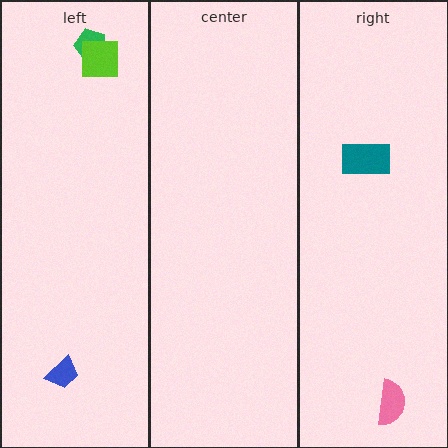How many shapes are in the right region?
2.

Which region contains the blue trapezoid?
The left region.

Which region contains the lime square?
The left region.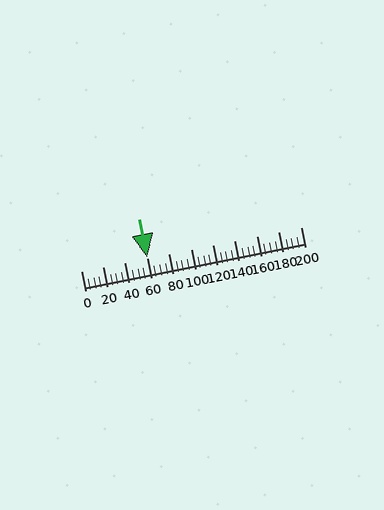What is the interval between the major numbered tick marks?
The major tick marks are spaced 20 units apart.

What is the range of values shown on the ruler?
The ruler shows values from 0 to 200.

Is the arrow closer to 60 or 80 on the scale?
The arrow is closer to 60.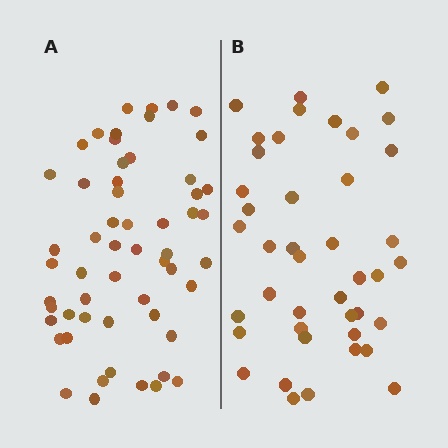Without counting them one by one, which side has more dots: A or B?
Region A (the left region) has more dots.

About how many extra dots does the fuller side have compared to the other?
Region A has approximately 15 more dots than region B.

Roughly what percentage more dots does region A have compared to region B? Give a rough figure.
About 35% more.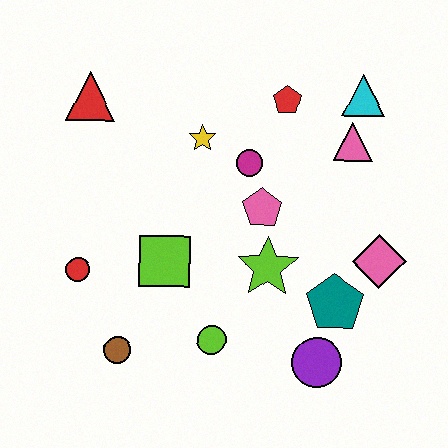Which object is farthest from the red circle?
The cyan triangle is farthest from the red circle.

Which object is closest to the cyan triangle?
The pink triangle is closest to the cyan triangle.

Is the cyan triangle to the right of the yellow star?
Yes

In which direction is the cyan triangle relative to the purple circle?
The cyan triangle is above the purple circle.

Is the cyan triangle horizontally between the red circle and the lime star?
No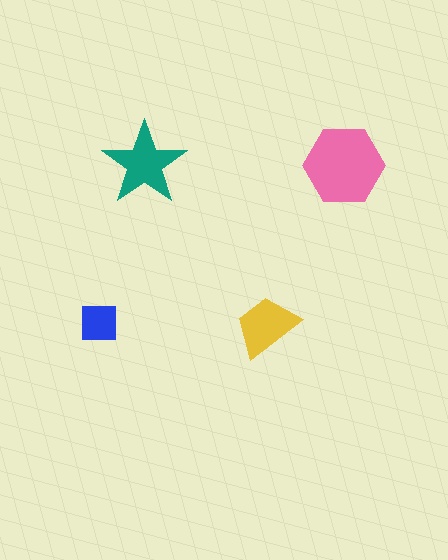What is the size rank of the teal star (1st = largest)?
2nd.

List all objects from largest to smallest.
The pink hexagon, the teal star, the yellow trapezoid, the blue square.